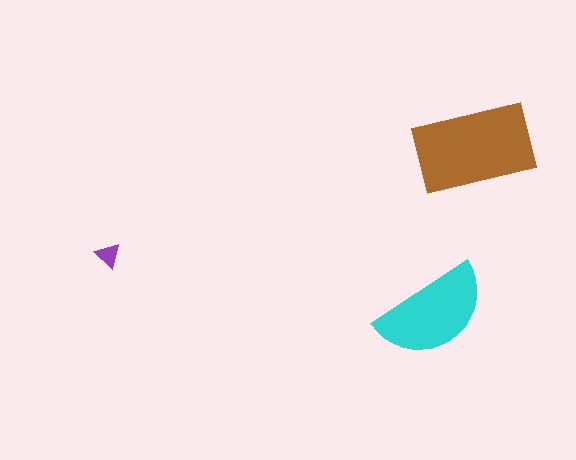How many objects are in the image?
There are 3 objects in the image.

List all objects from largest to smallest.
The brown rectangle, the cyan semicircle, the purple triangle.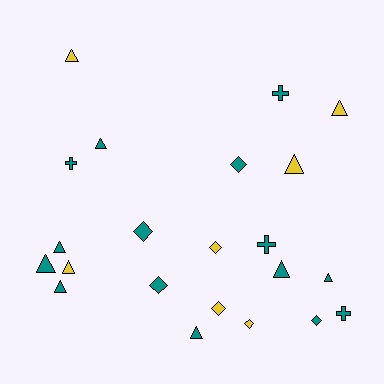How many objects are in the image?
There are 22 objects.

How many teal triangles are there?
There are 7 teal triangles.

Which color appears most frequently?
Teal, with 15 objects.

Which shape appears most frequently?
Triangle, with 11 objects.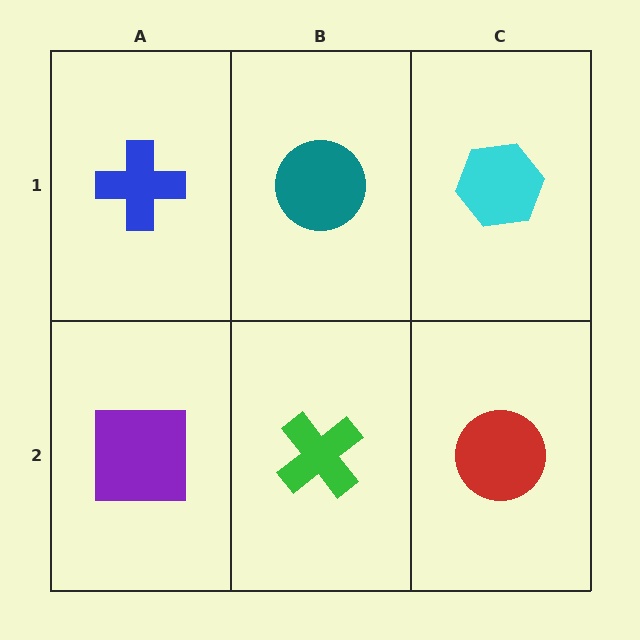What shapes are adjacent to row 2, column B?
A teal circle (row 1, column B), a purple square (row 2, column A), a red circle (row 2, column C).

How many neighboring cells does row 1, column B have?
3.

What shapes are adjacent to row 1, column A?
A purple square (row 2, column A), a teal circle (row 1, column B).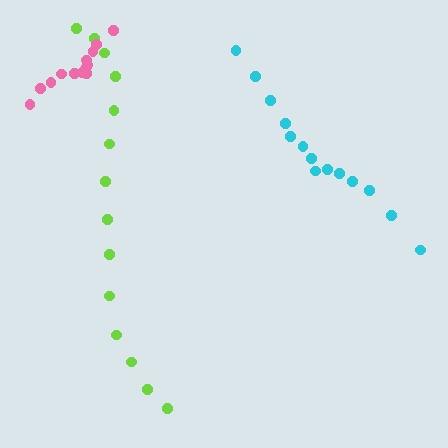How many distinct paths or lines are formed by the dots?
There are 3 distinct paths.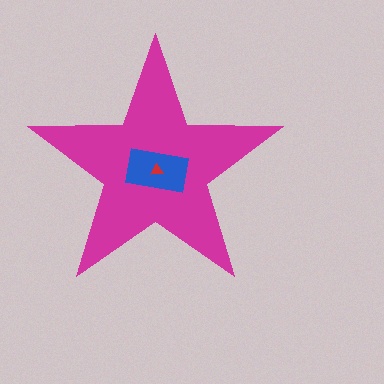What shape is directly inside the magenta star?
The blue rectangle.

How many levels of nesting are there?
3.